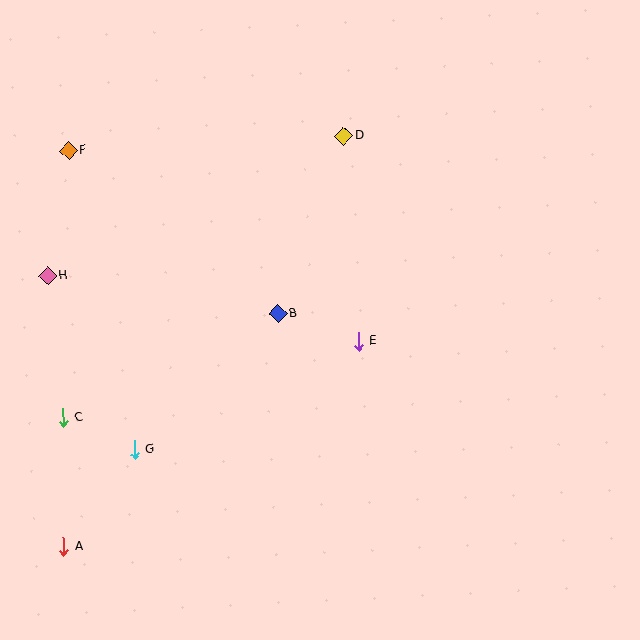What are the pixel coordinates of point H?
Point H is at (48, 276).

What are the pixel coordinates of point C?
Point C is at (63, 418).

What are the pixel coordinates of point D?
Point D is at (344, 136).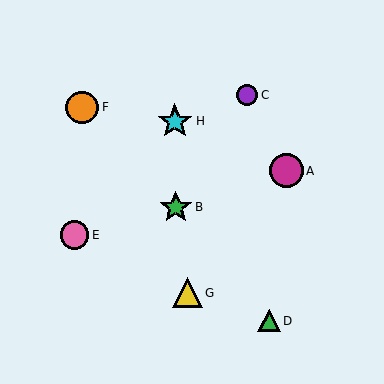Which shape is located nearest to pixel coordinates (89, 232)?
The pink circle (labeled E) at (75, 235) is nearest to that location.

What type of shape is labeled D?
Shape D is a green triangle.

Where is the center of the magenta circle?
The center of the magenta circle is at (286, 171).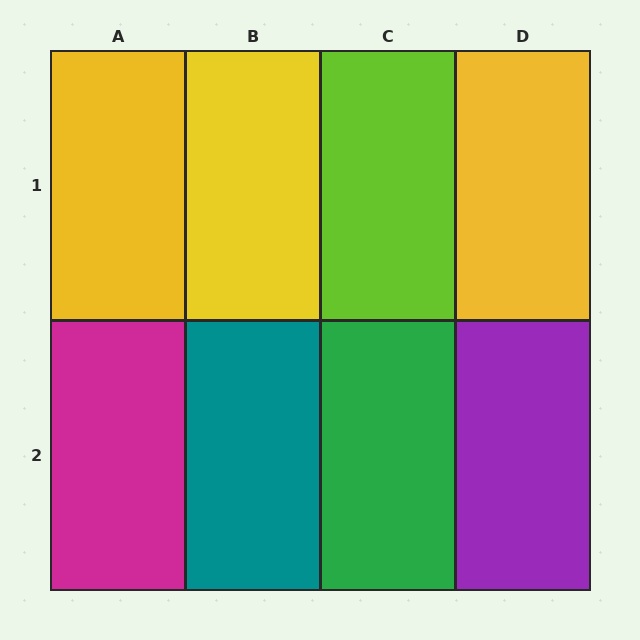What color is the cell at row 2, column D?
Purple.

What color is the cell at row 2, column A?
Magenta.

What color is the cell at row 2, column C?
Green.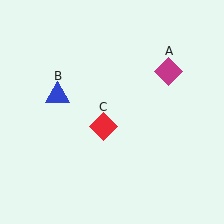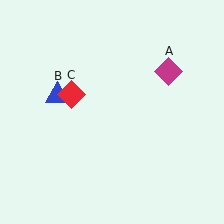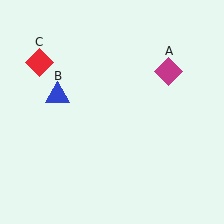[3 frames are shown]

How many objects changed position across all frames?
1 object changed position: red diamond (object C).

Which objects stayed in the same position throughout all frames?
Magenta diamond (object A) and blue triangle (object B) remained stationary.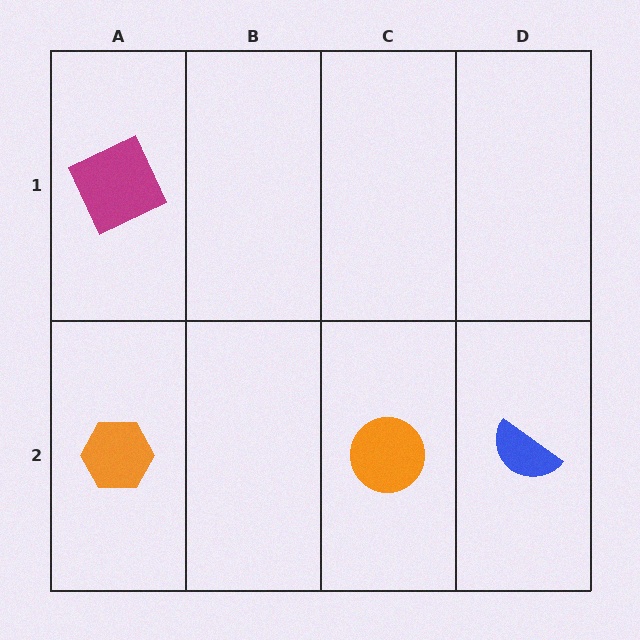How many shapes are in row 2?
3 shapes.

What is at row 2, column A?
An orange hexagon.